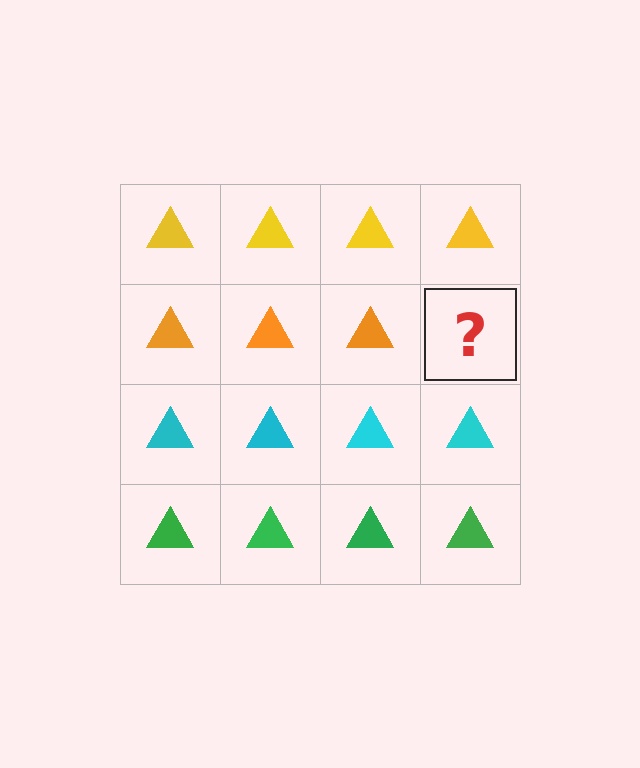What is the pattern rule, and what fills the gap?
The rule is that each row has a consistent color. The gap should be filled with an orange triangle.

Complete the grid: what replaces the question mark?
The question mark should be replaced with an orange triangle.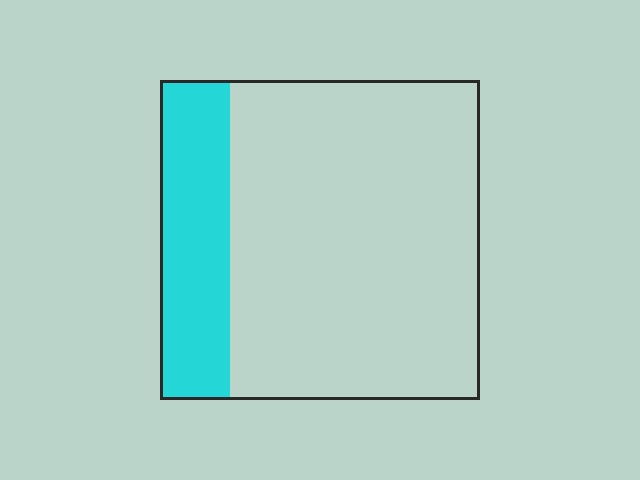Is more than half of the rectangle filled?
No.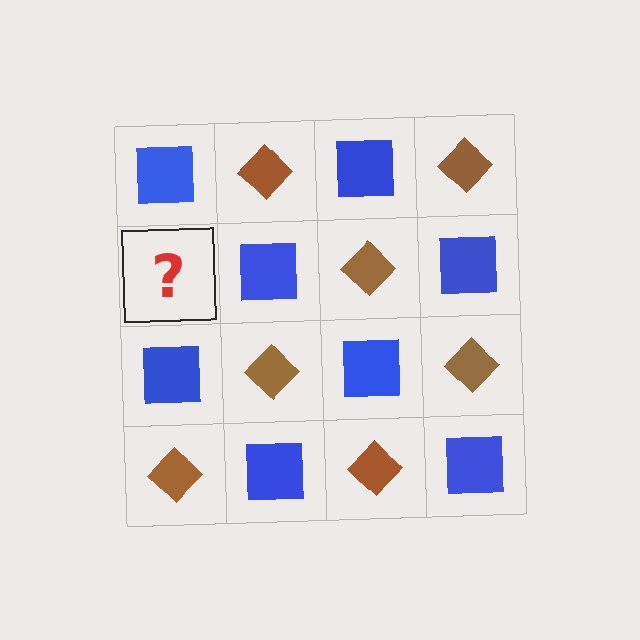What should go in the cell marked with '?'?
The missing cell should contain a brown diamond.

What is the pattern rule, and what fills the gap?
The rule is that it alternates blue square and brown diamond in a checkerboard pattern. The gap should be filled with a brown diamond.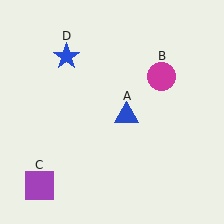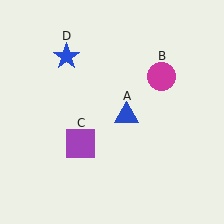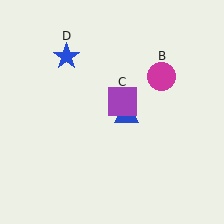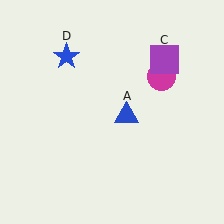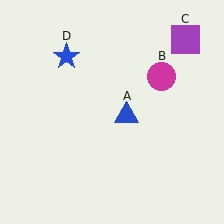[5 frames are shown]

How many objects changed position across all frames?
1 object changed position: purple square (object C).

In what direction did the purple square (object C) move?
The purple square (object C) moved up and to the right.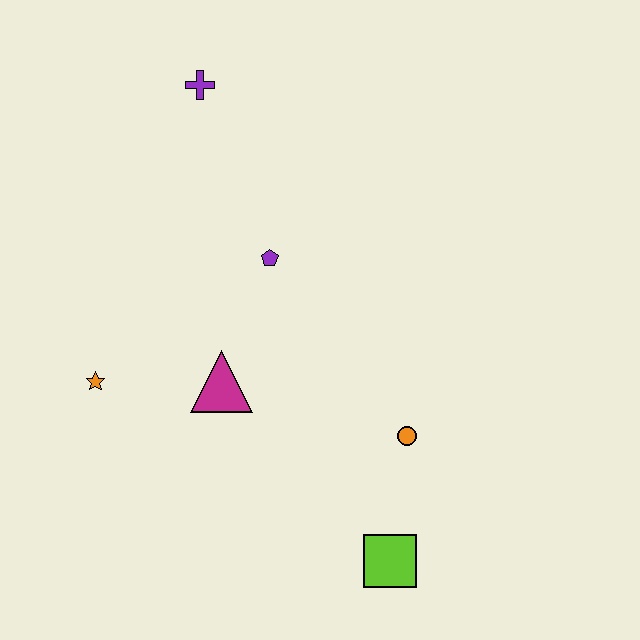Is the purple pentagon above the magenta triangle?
Yes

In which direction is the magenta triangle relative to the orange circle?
The magenta triangle is to the left of the orange circle.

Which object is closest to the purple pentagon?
The magenta triangle is closest to the purple pentagon.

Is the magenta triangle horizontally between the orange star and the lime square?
Yes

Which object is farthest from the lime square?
The purple cross is farthest from the lime square.